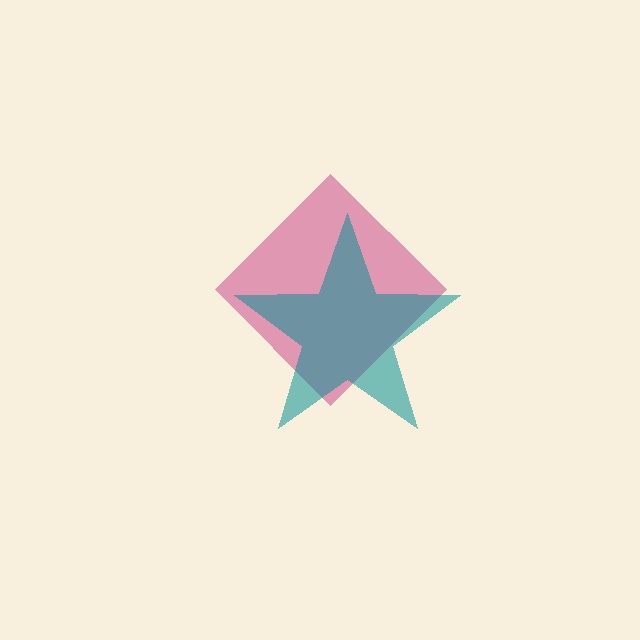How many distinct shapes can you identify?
There are 2 distinct shapes: a magenta diamond, a teal star.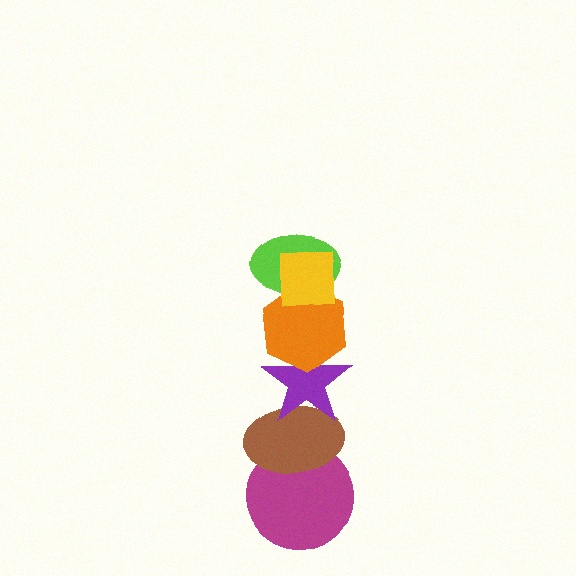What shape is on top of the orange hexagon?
The lime ellipse is on top of the orange hexagon.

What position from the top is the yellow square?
The yellow square is 1st from the top.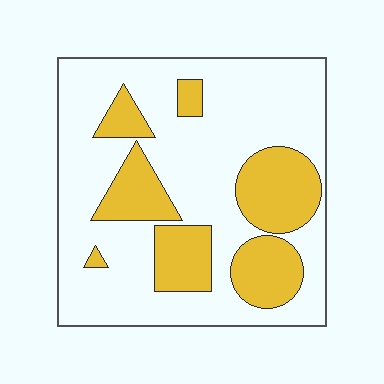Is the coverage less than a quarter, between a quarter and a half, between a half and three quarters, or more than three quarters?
Between a quarter and a half.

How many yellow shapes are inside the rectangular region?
7.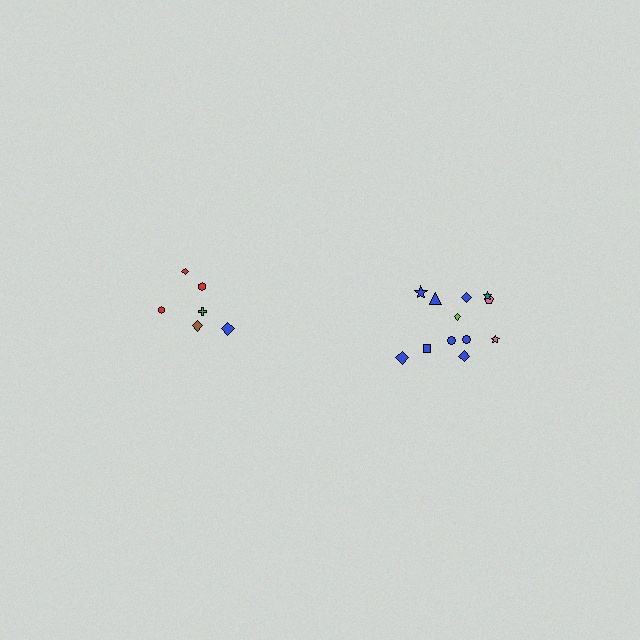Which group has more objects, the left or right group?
The right group.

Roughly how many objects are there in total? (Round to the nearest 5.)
Roughly 20 objects in total.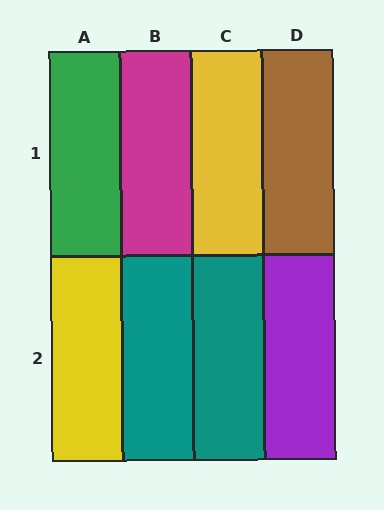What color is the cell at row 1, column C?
Yellow.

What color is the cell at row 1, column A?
Green.